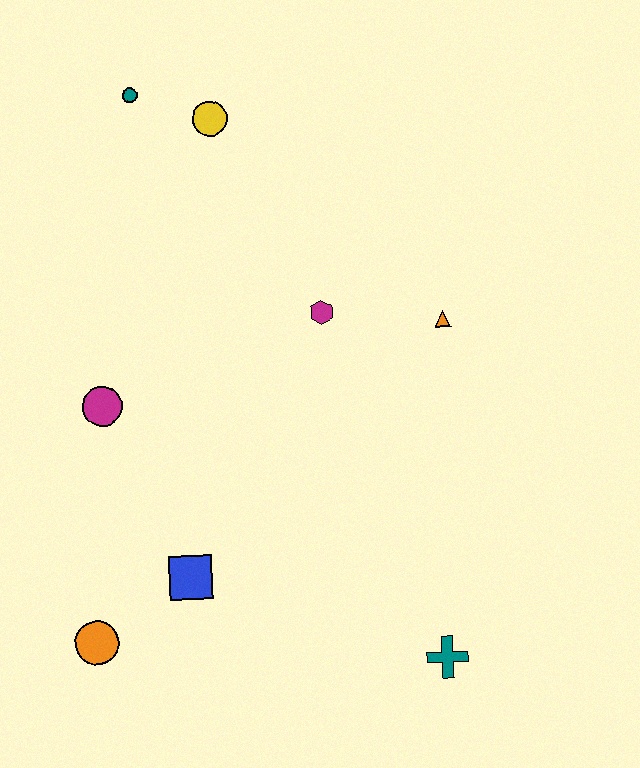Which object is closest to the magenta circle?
The blue square is closest to the magenta circle.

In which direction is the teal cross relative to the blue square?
The teal cross is to the right of the blue square.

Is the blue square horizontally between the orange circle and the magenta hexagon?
Yes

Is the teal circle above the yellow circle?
Yes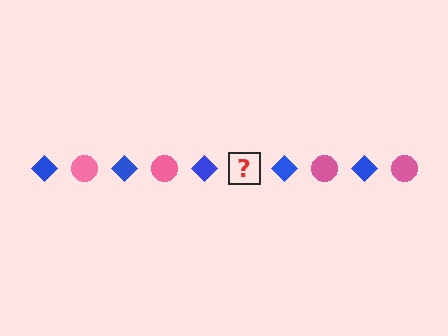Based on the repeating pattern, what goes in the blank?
The blank should be a pink circle.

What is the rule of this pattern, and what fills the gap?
The rule is that the pattern alternates between blue diamond and pink circle. The gap should be filled with a pink circle.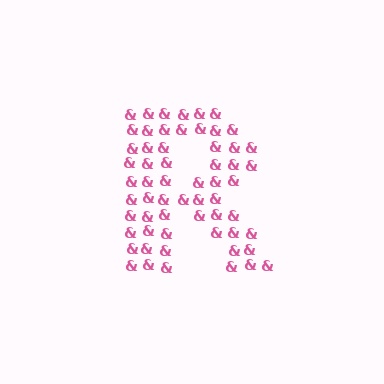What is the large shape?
The large shape is the letter R.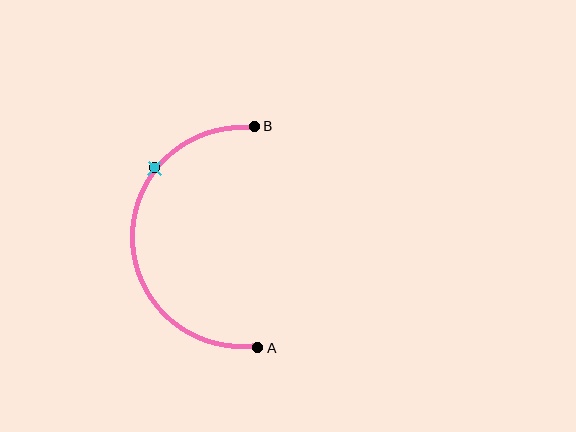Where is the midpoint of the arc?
The arc midpoint is the point on the curve farthest from the straight line joining A and B. It sits to the left of that line.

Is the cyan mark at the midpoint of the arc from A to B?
No. The cyan mark lies on the arc but is closer to endpoint B. The arc midpoint would be at the point on the curve equidistant along the arc from both A and B.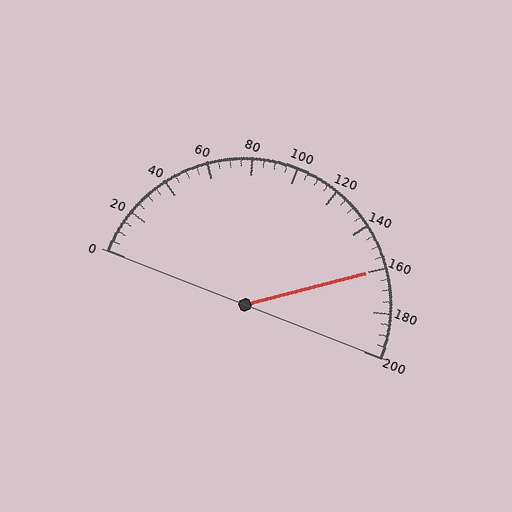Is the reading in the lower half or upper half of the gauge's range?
The reading is in the upper half of the range (0 to 200).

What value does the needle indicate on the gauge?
The needle indicates approximately 160.